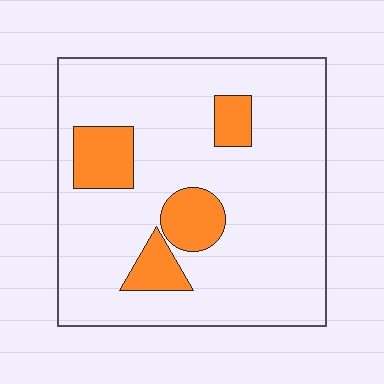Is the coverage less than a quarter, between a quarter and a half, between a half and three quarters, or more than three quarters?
Less than a quarter.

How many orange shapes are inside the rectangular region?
4.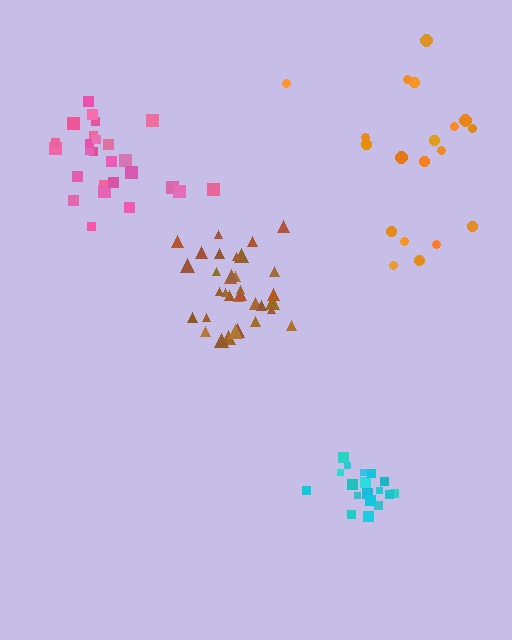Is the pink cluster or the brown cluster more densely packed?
Brown.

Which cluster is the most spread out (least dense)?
Orange.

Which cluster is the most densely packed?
Cyan.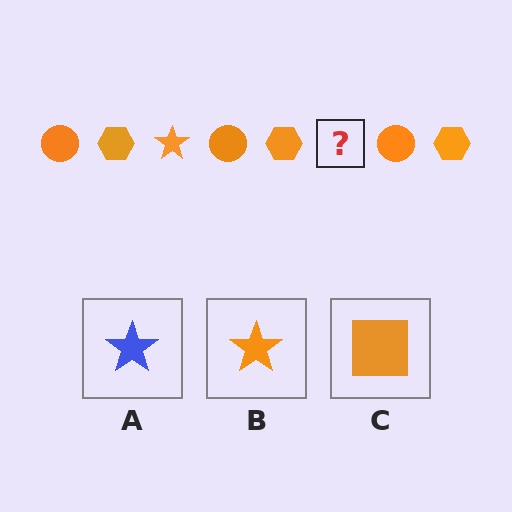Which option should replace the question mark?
Option B.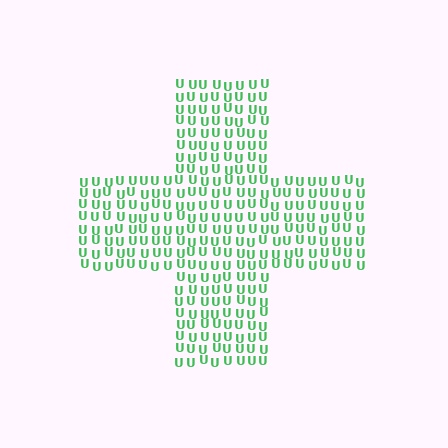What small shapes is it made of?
It is made of small letter U's.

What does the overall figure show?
The overall figure shows a cross.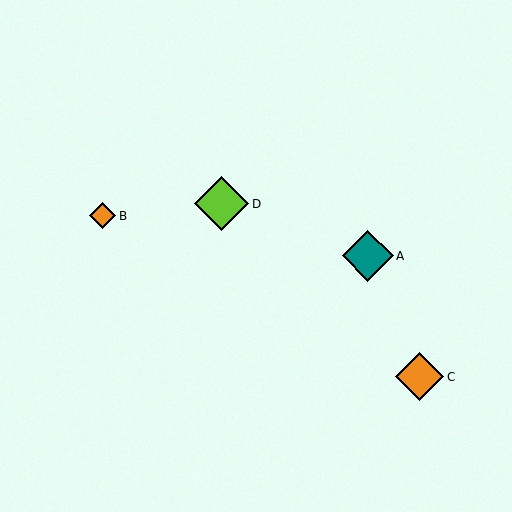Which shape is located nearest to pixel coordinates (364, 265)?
The teal diamond (labeled A) at (368, 256) is nearest to that location.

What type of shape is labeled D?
Shape D is a lime diamond.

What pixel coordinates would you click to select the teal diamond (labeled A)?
Click at (368, 256) to select the teal diamond A.